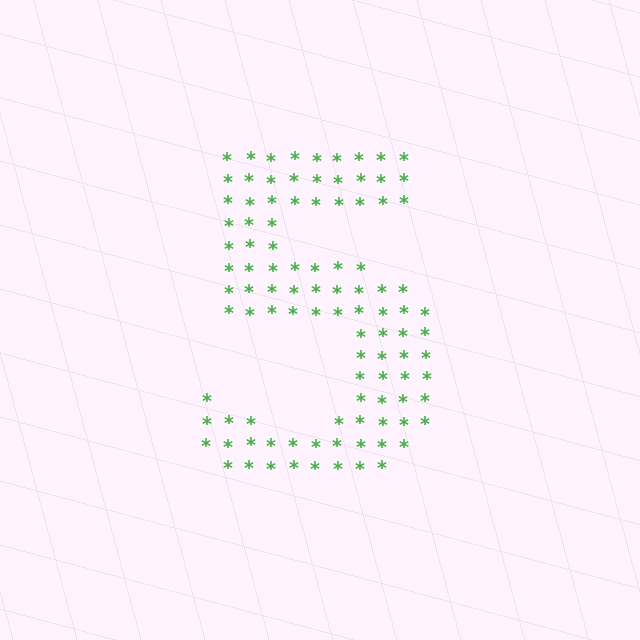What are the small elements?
The small elements are asterisks.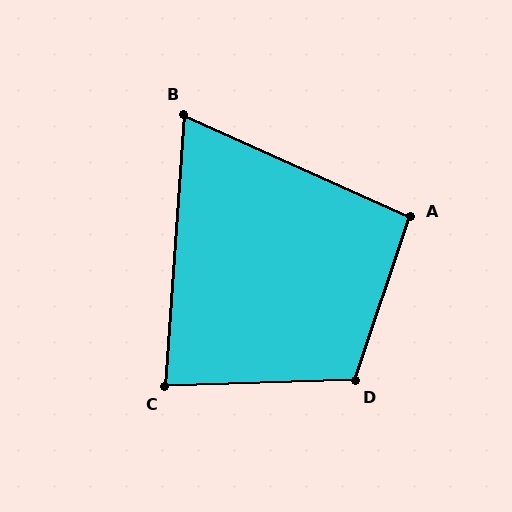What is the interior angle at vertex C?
Approximately 84 degrees (acute).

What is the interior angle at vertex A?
Approximately 96 degrees (obtuse).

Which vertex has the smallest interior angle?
B, at approximately 70 degrees.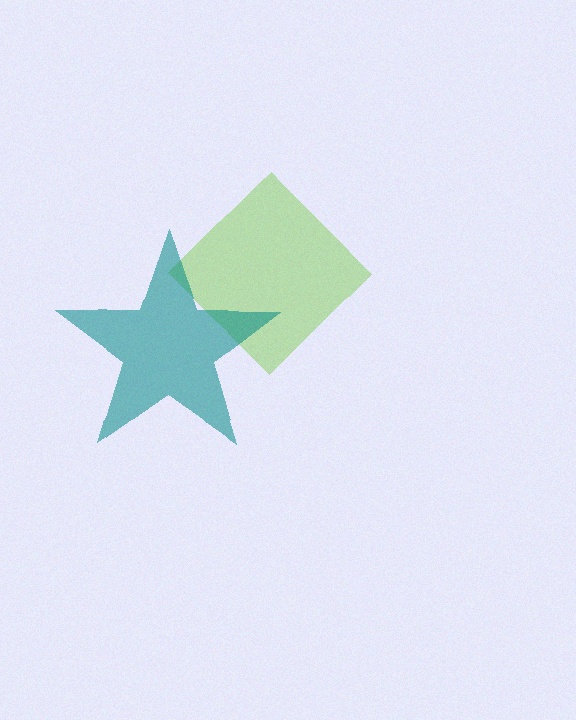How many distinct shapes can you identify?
There are 2 distinct shapes: a lime diamond, a teal star.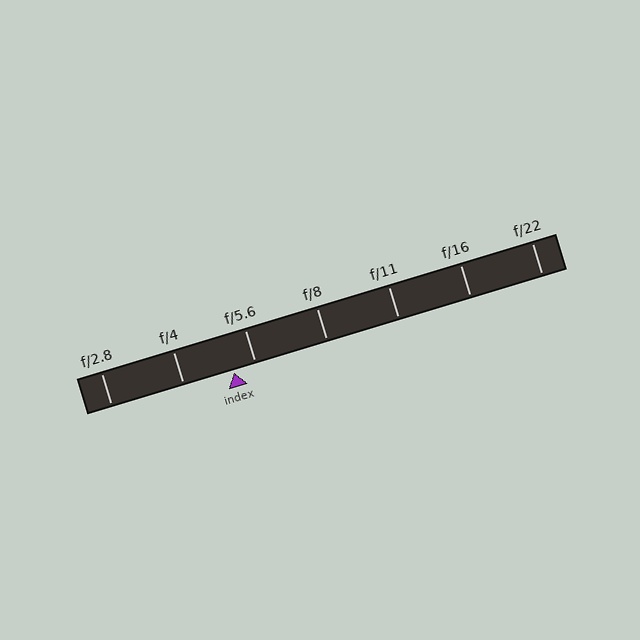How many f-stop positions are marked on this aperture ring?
There are 7 f-stop positions marked.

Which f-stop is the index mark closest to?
The index mark is closest to f/5.6.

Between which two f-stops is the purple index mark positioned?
The index mark is between f/4 and f/5.6.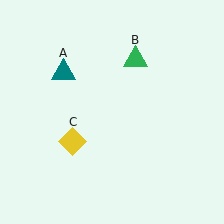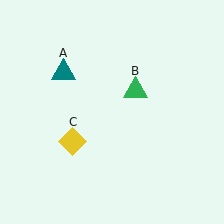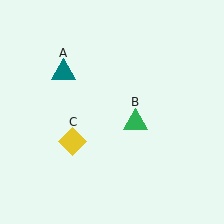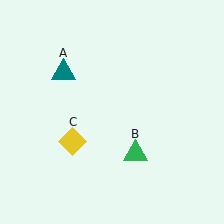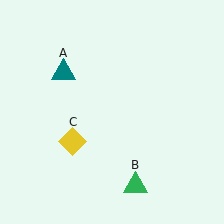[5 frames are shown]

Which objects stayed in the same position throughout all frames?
Teal triangle (object A) and yellow diamond (object C) remained stationary.